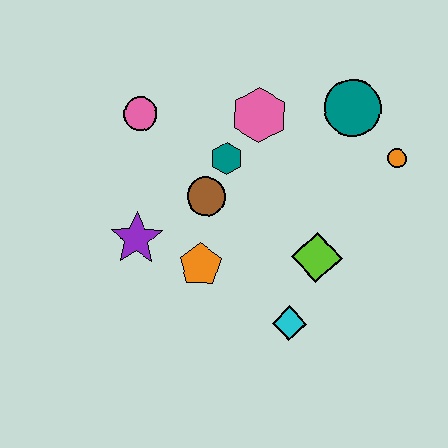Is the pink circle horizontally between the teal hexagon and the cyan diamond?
No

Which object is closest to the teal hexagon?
The brown circle is closest to the teal hexagon.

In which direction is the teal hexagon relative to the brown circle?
The teal hexagon is above the brown circle.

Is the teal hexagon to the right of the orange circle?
No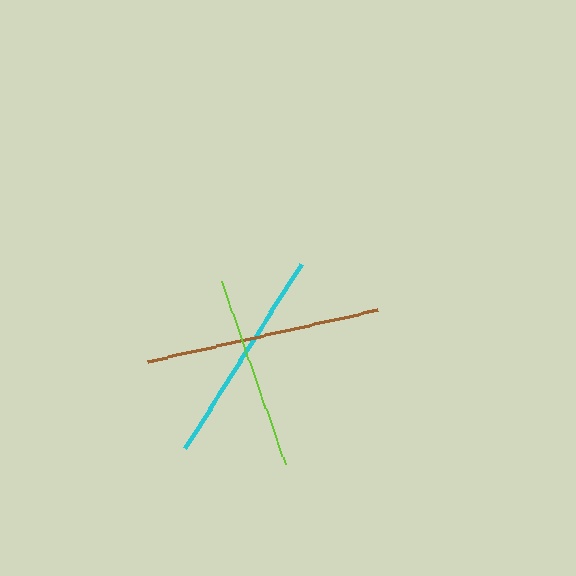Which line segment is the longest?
The brown line is the longest at approximately 236 pixels.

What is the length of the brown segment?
The brown segment is approximately 236 pixels long.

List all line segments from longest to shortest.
From longest to shortest: brown, cyan, lime.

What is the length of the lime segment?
The lime segment is approximately 193 pixels long.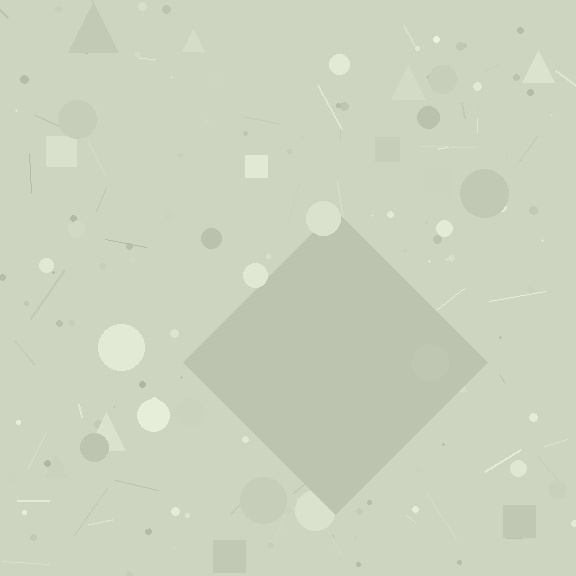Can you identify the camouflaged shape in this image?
The camouflaged shape is a diamond.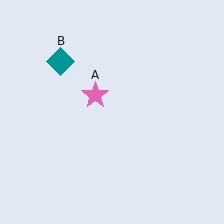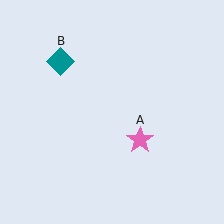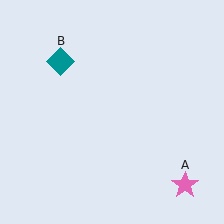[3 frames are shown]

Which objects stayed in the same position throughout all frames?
Teal diamond (object B) remained stationary.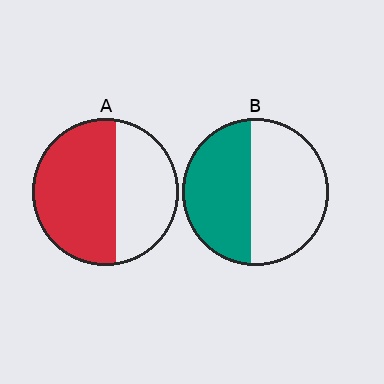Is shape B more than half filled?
Roughly half.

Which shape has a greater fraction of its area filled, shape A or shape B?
Shape A.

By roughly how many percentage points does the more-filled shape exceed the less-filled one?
By roughly 15 percentage points (A over B).